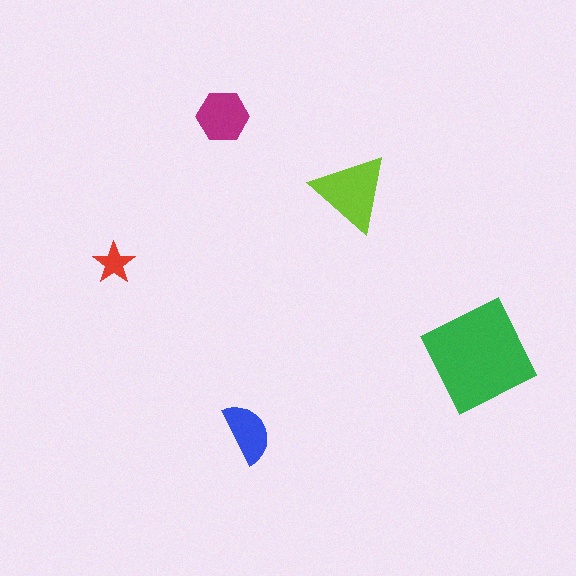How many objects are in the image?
There are 5 objects in the image.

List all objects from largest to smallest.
The green diamond, the lime triangle, the magenta hexagon, the blue semicircle, the red star.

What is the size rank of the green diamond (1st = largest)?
1st.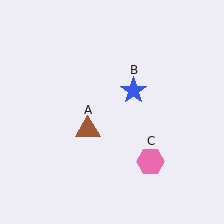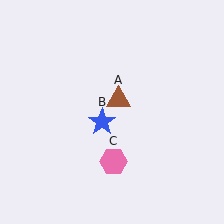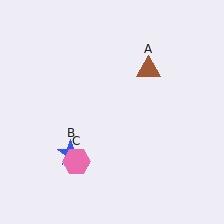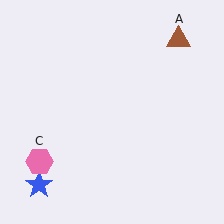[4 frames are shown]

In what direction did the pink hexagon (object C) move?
The pink hexagon (object C) moved left.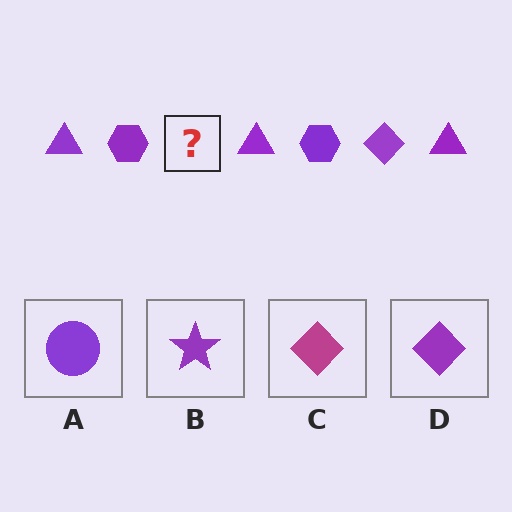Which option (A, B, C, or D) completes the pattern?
D.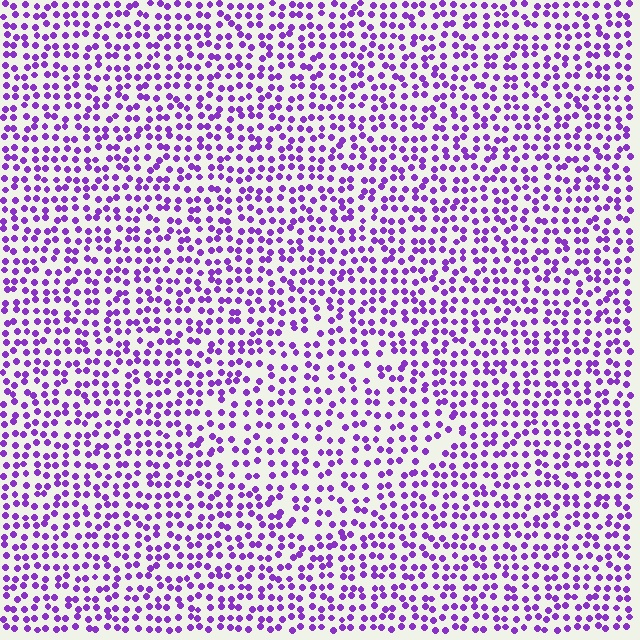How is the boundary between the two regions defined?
The boundary is defined by a change in element density (approximately 1.4x ratio). All elements are the same color, size, and shape.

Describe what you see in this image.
The image contains small purple elements arranged at two different densities. A diamond-shaped region is visible where the elements are less densely packed than the surrounding area.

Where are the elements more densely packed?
The elements are more densely packed outside the diamond boundary.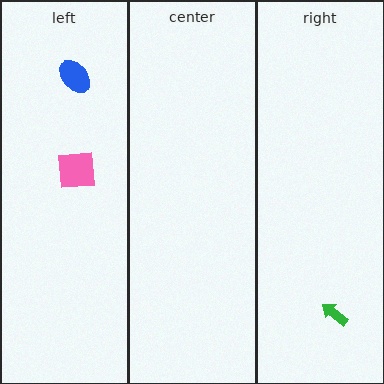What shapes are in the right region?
The green arrow.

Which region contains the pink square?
The left region.